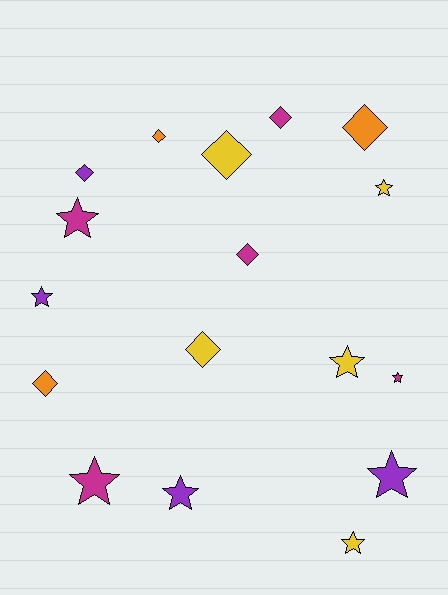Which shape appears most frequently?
Star, with 9 objects.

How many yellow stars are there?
There are 3 yellow stars.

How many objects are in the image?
There are 17 objects.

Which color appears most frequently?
Magenta, with 5 objects.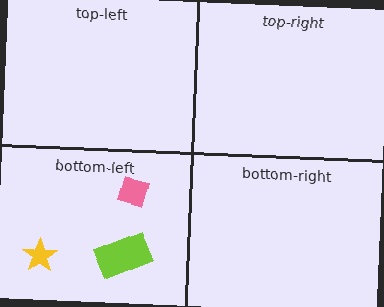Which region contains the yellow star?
The bottom-left region.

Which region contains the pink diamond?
The bottom-left region.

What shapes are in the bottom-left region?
The lime rectangle, the yellow star, the pink diamond.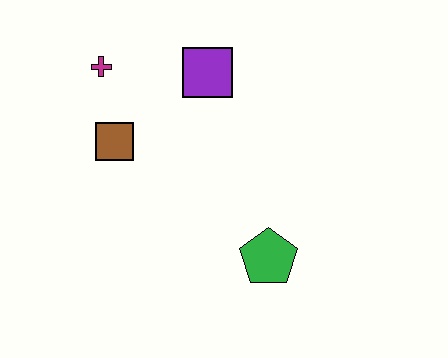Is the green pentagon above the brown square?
No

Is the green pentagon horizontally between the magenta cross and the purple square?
No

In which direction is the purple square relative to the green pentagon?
The purple square is above the green pentagon.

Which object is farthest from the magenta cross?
The green pentagon is farthest from the magenta cross.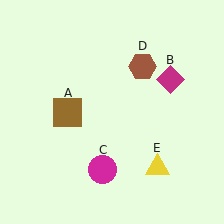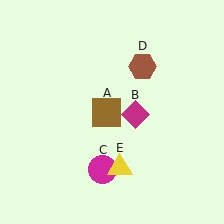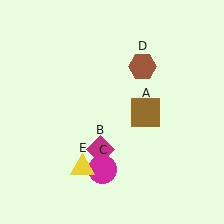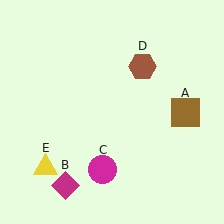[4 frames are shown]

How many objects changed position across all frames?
3 objects changed position: brown square (object A), magenta diamond (object B), yellow triangle (object E).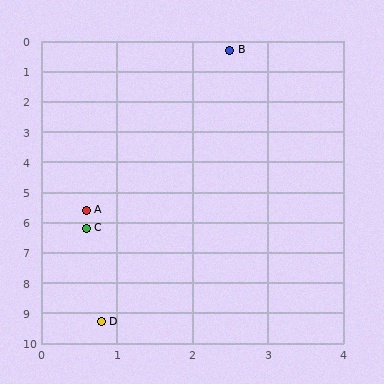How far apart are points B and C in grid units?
Points B and C are about 6.2 grid units apart.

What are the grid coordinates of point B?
Point B is at approximately (2.5, 0.3).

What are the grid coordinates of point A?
Point A is at approximately (0.6, 5.6).